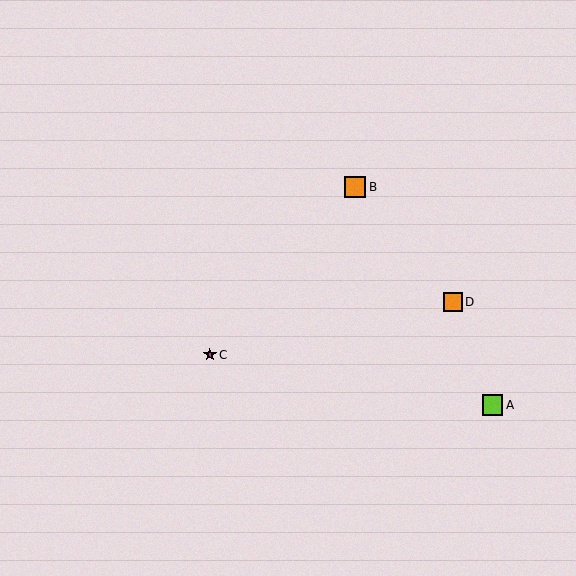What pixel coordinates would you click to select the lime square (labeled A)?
Click at (492, 405) to select the lime square A.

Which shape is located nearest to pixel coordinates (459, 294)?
The orange square (labeled D) at (453, 302) is nearest to that location.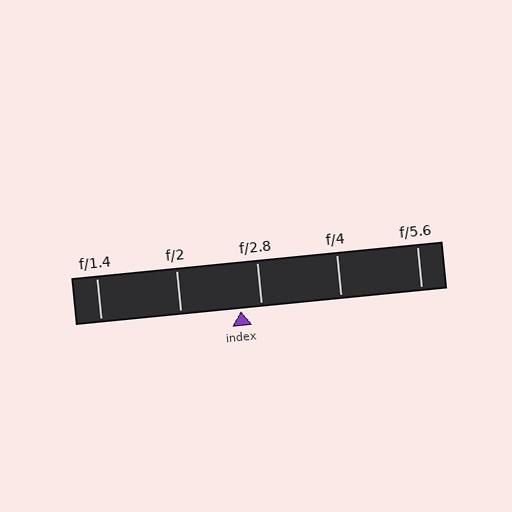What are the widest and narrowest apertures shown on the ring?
The widest aperture shown is f/1.4 and the narrowest is f/5.6.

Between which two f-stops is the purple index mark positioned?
The index mark is between f/2 and f/2.8.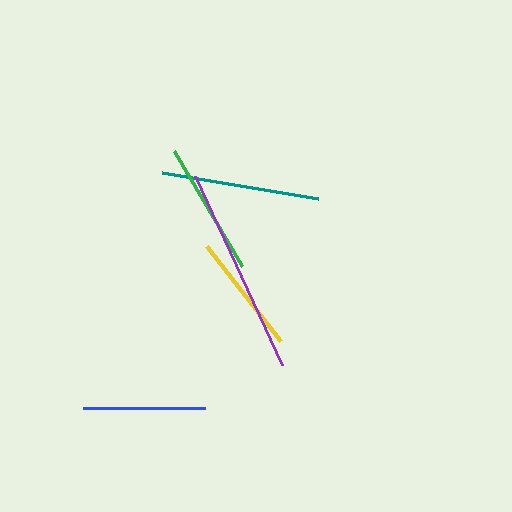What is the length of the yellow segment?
The yellow segment is approximately 121 pixels long.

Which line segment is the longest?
The purple line is the longest at approximately 208 pixels.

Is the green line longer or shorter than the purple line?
The purple line is longer than the green line.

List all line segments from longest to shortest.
From longest to shortest: purple, teal, green, blue, yellow.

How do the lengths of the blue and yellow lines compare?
The blue and yellow lines are approximately the same length.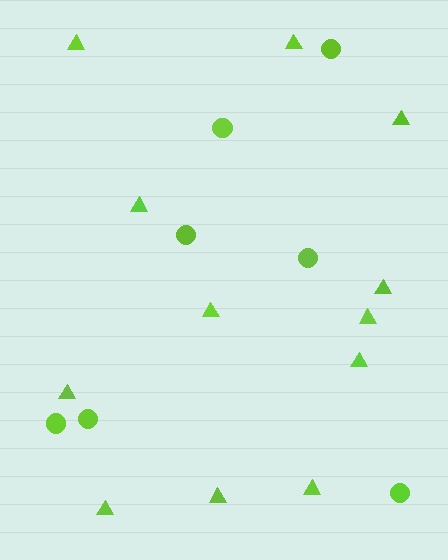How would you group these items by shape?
There are 2 groups: one group of circles (7) and one group of triangles (12).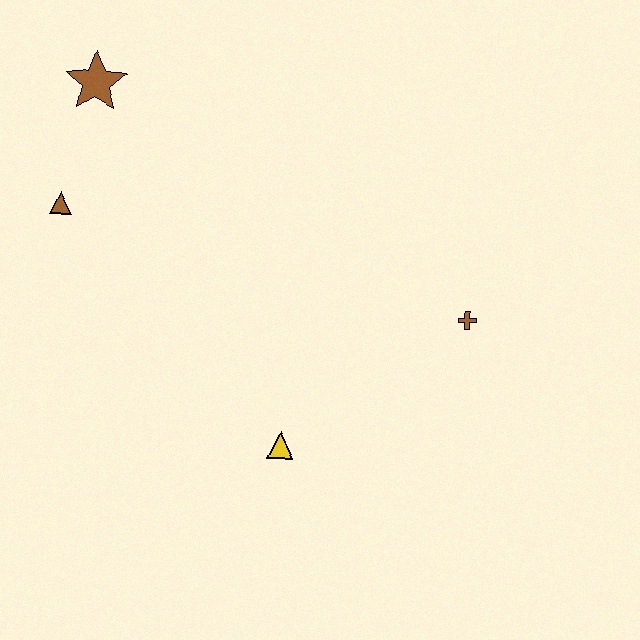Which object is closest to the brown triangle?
The brown star is closest to the brown triangle.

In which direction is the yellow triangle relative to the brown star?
The yellow triangle is below the brown star.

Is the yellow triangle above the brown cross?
No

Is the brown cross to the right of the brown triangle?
Yes